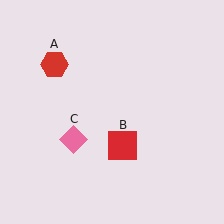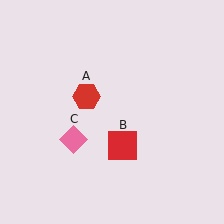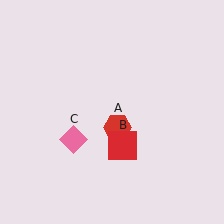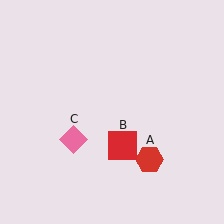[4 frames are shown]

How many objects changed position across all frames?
1 object changed position: red hexagon (object A).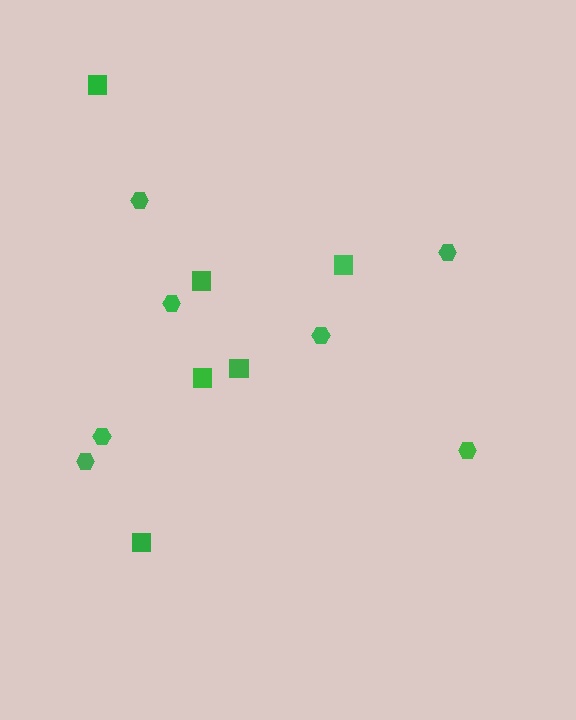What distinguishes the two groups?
There are 2 groups: one group of hexagons (7) and one group of squares (6).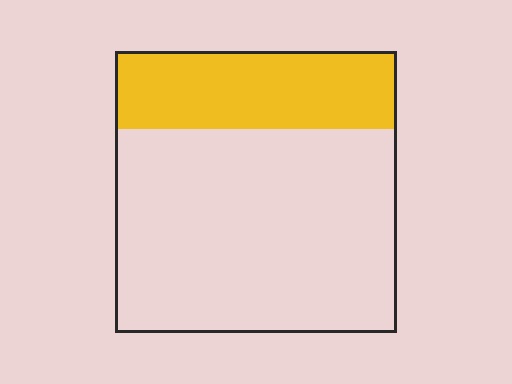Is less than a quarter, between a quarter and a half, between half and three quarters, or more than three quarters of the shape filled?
Between a quarter and a half.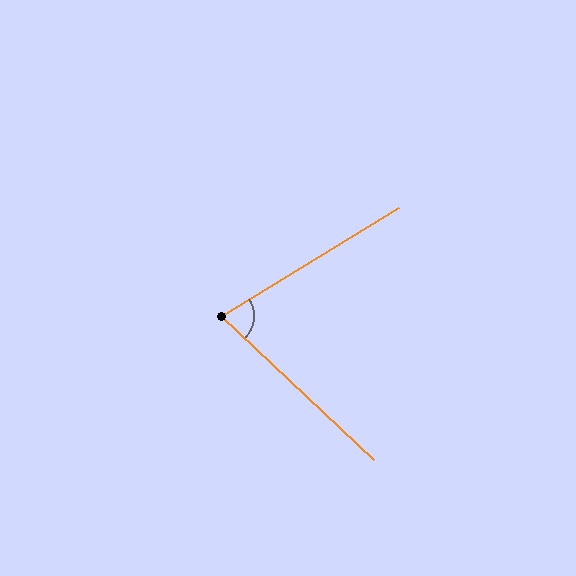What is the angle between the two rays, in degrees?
Approximately 75 degrees.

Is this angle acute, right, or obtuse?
It is acute.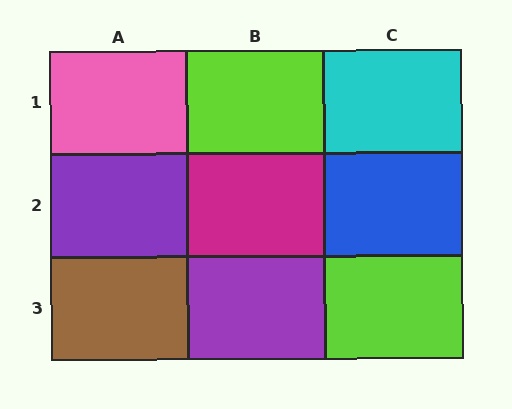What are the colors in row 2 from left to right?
Purple, magenta, blue.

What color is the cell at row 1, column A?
Pink.